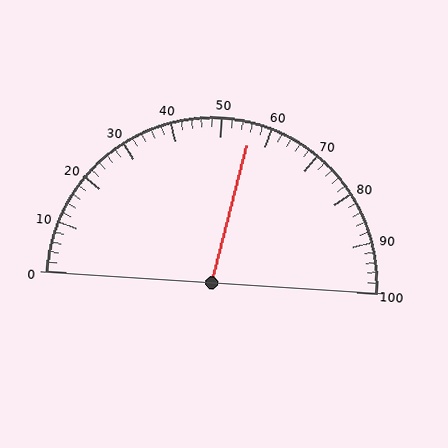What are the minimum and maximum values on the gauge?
The gauge ranges from 0 to 100.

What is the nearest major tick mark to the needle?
The nearest major tick mark is 60.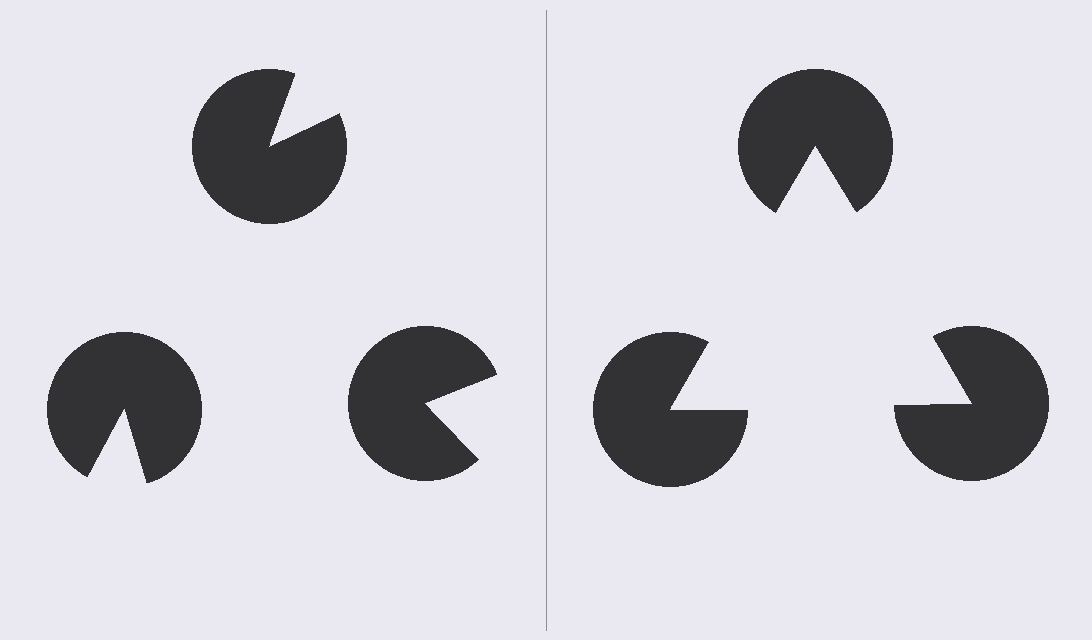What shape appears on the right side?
An illusory triangle.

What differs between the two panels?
The pac-man discs are positioned identically on both sides; only the wedge orientations differ. On the right they align to a triangle; on the left they are misaligned.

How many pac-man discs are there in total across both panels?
6 — 3 on each side.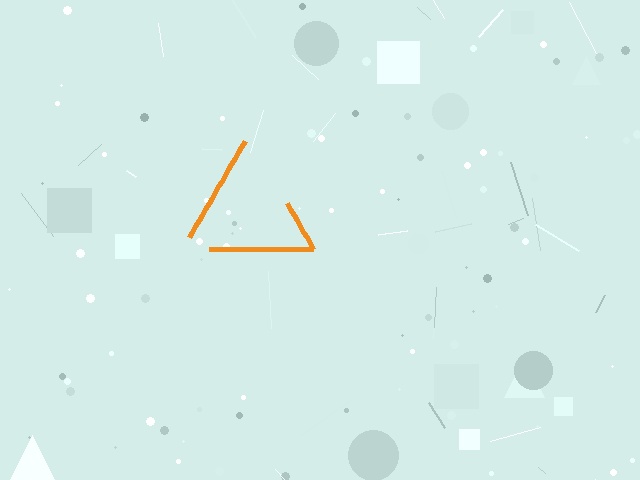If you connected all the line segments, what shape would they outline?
They would outline a triangle.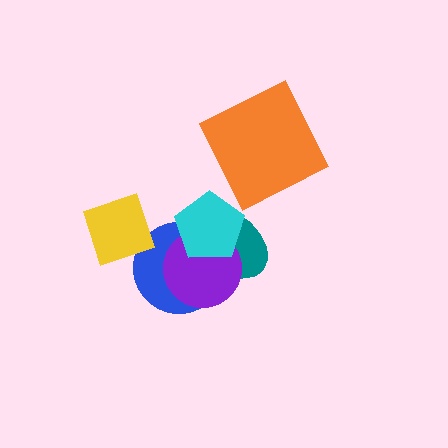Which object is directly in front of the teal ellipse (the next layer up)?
The blue circle is directly in front of the teal ellipse.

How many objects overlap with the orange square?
0 objects overlap with the orange square.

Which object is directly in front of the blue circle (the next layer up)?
The purple circle is directly in front of the blue circle.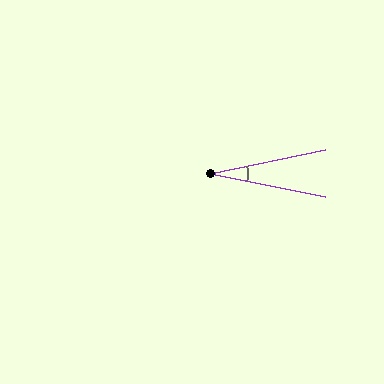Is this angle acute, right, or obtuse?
It is acute.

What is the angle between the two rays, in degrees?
Approximately 23 degrees.